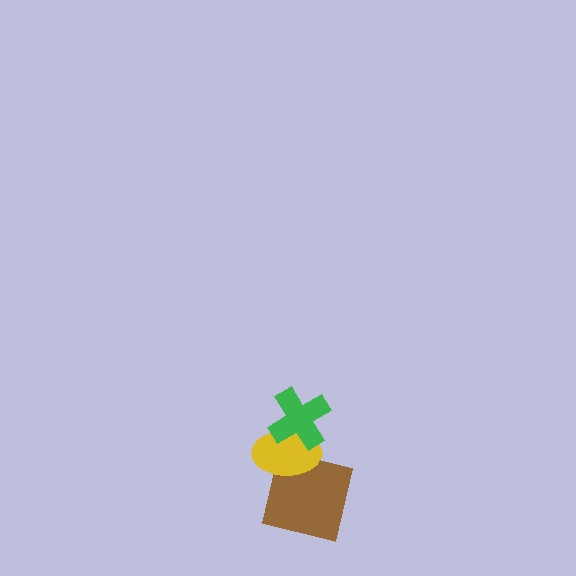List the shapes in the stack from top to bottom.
From top to bottom: the green cross, the yellow ellipse, the brown square.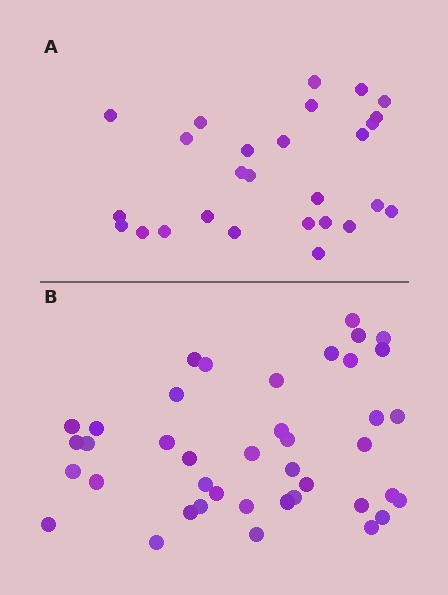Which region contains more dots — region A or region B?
Region B (the bottom region) has more dots.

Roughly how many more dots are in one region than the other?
Region B has approximately 15 more dots than region A.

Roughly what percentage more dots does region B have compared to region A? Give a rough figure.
About 50% more.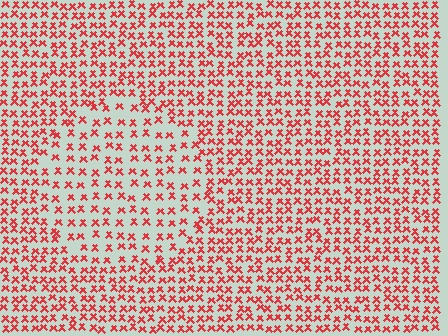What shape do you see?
I see a circle.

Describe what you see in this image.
The image contains small red elements arranged at two different densities. A circle-shaped region is visible where the elements are less densely packed than the surrounding area.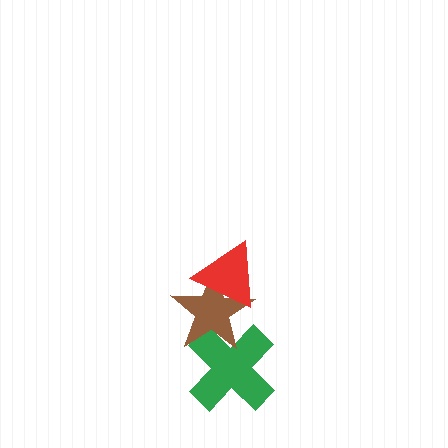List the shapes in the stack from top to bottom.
From top to bottom: the red triangle, the brown star, the green cross.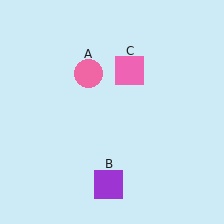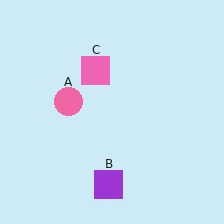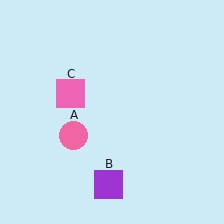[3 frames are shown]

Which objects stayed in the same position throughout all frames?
Purple square (object B) remained stationary.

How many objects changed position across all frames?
2 objects changed position: pink circle (object A), pink square (object C).